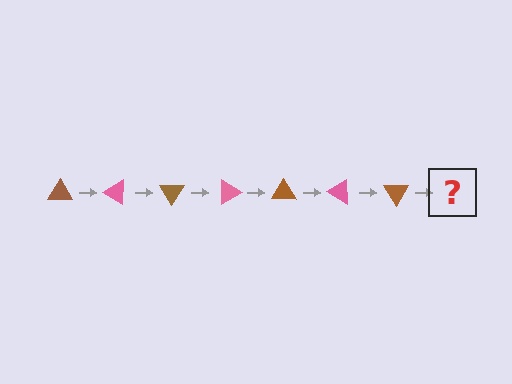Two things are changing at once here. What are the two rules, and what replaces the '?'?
The two rules are that it rotates 30 degrees each step and the color cycles through brown and pink. The '?' should be a pink triangle, rotated 210 degrees from the start.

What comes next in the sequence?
The next element should be a pink triangle, rotated 210 degrees from the start.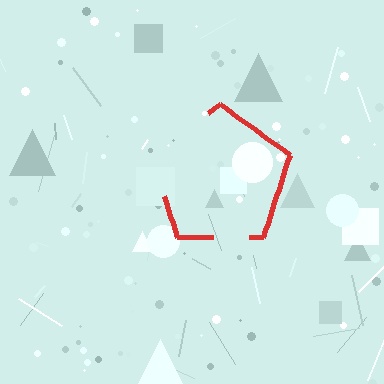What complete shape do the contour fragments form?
The contour fragments form a pentagon.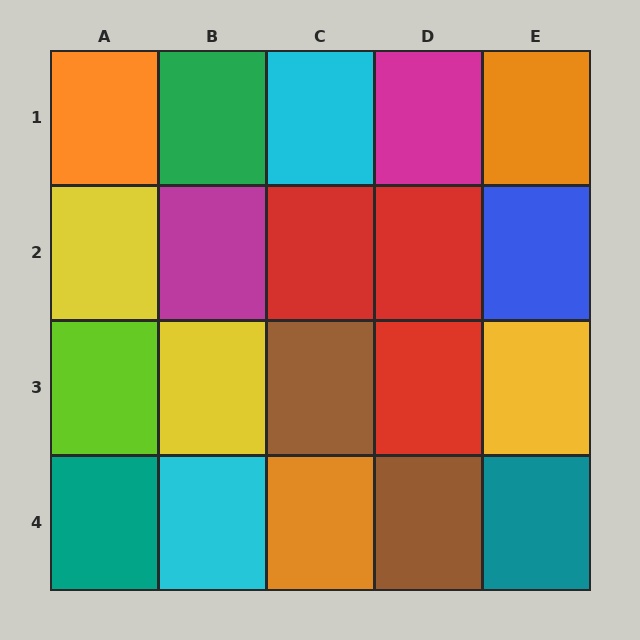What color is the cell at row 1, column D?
Magenta.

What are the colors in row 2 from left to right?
Yellow, magenta, red, red, blue.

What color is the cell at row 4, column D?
Brown.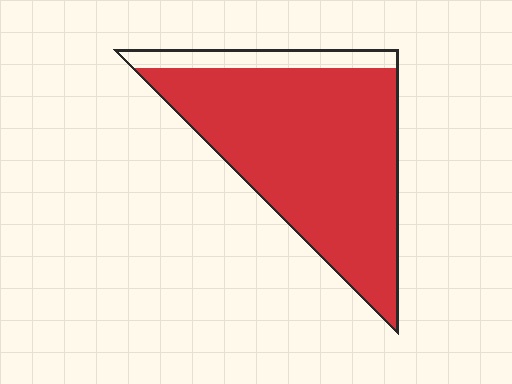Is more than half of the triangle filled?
Yes.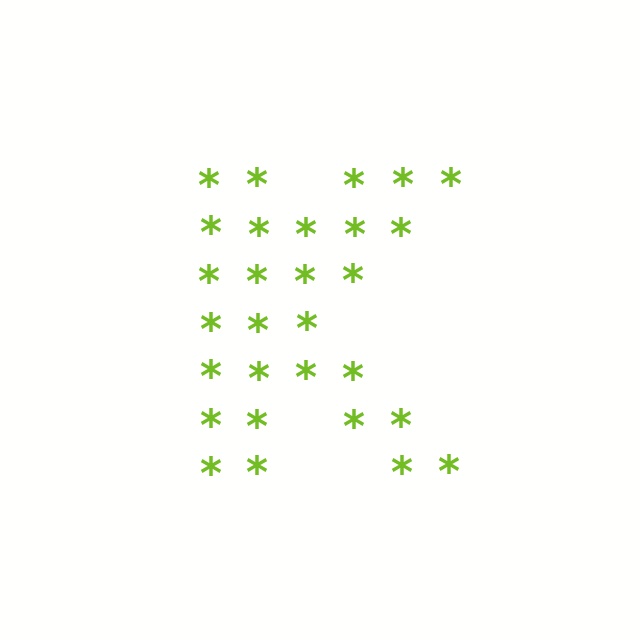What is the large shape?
The large shape is the letter K.